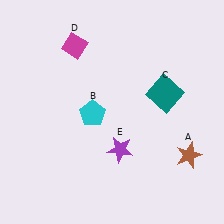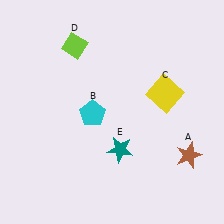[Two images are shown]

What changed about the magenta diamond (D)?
In Image 1, D is magenta. In Image 2, it changed to lime.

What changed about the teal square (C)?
In Image 1, C is teal. In Image 2, it changed to yellow.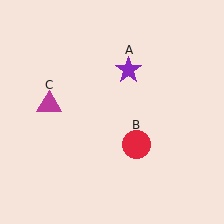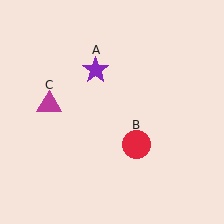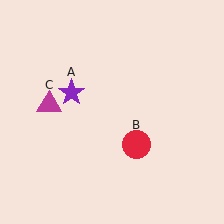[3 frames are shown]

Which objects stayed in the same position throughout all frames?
Red circle (object B) and magenta triangle (object C) remained stationary.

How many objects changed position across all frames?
1 object changed position: purple star (object A).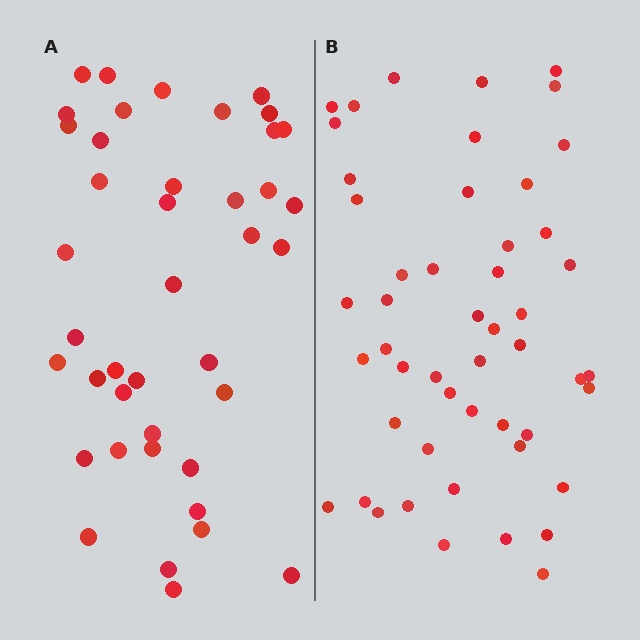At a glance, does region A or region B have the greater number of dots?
Region B (the right region) has more dots.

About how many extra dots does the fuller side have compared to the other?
Region B has roughly 8 or so more dots than region A.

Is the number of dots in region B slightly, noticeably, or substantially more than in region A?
Region B has only slightly more — the two regions are fairly close. The ratio is roughly 1.2 to 1.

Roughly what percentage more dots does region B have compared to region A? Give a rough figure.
About 20% more.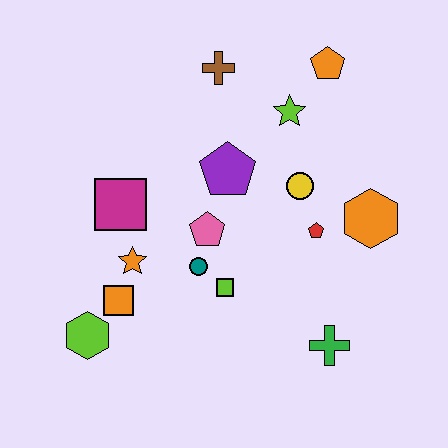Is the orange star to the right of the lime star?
No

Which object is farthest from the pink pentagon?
The orange pentagon is farthest from the pink pentagon.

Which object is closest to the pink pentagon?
The teal circle is closest to the pink pentagon.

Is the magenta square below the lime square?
No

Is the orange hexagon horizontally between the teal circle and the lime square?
No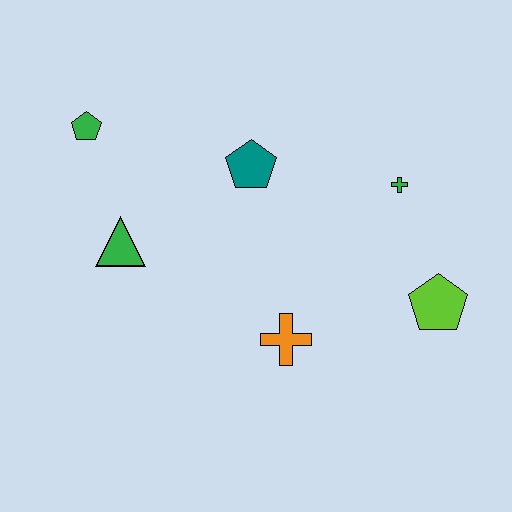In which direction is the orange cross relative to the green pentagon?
The orange cross is below the green pentagon.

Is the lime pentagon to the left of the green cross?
No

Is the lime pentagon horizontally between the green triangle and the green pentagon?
No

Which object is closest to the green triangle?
The green pentagon is closest to the green triangle.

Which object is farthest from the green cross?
The green pentagon is farthest from the green cross.